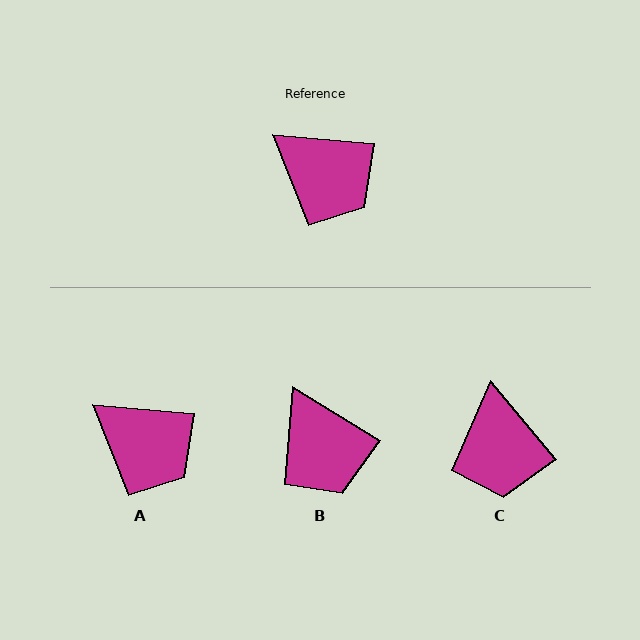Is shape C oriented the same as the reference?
No, it is off by about 45 degrees.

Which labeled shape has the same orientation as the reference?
A.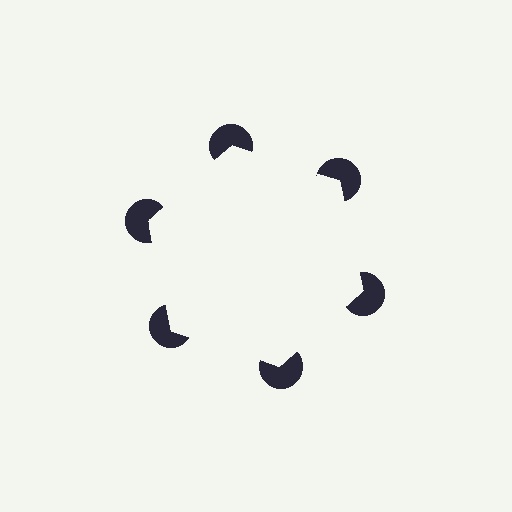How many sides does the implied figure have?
6 sides.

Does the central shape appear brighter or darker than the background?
It typically appears slightly brighter than the background, even though no actual brightness change is drawn.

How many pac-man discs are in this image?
There are 6 — one at each vertex of the illusory hexagon.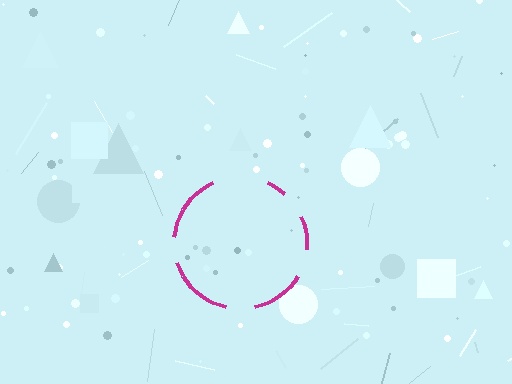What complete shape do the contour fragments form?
The contour fragments form a circle.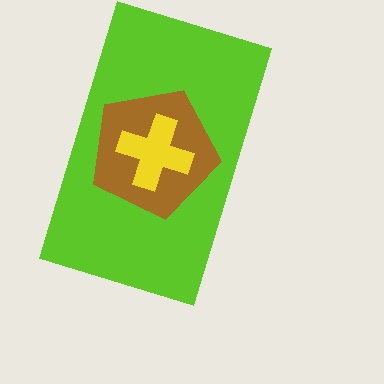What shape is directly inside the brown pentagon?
The yellow cross.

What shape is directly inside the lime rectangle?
The brown pentagon.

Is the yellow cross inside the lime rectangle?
Yes.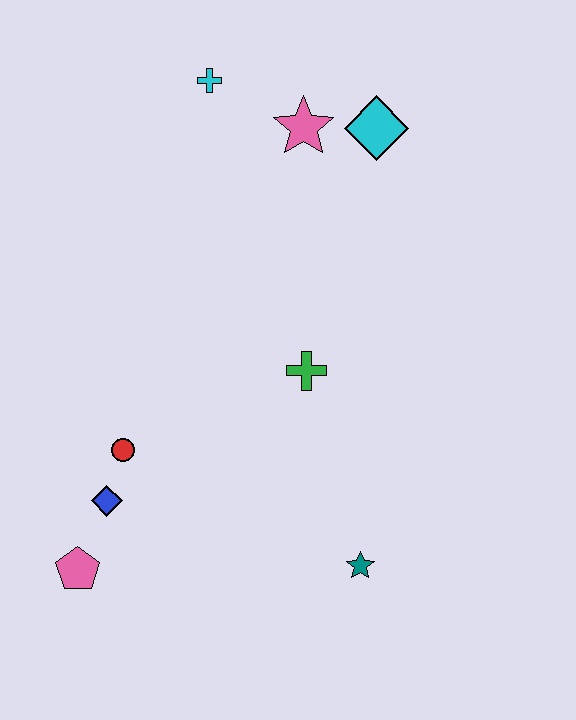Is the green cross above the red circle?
Yes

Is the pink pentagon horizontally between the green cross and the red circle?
No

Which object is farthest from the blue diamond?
The cyan diamond is farthest from the blue diamond.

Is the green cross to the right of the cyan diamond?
No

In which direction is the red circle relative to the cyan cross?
The red circle is below the cyan cross.